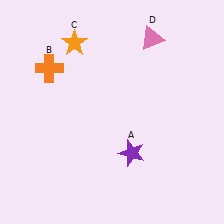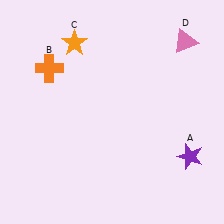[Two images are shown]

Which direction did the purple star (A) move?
The purple star (A) moved right.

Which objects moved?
The objects that moved are: the purple star (A), the pink triangle (D).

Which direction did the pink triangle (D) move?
The pink triangle (D) moved right.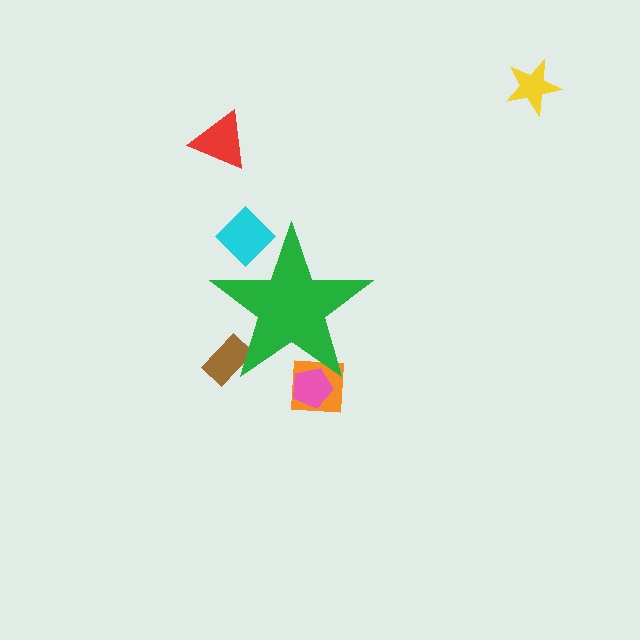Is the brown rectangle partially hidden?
Yes, the brown rectangle is partially hidden behind the green star.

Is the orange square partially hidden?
Yes, the orange square is partially hidden behind the green star.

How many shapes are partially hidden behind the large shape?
4 shapes are partially hidden.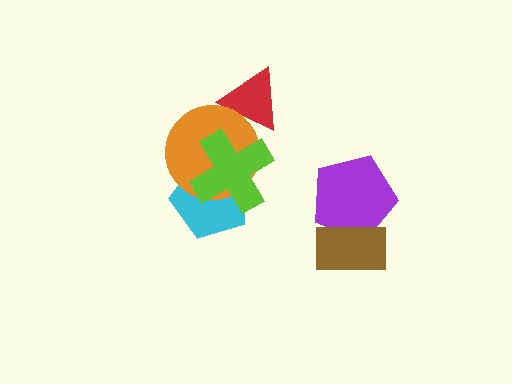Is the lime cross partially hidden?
No, no other shape covers it.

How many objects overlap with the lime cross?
2 objects overlap with the lime cross.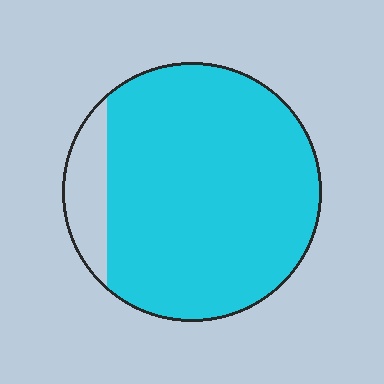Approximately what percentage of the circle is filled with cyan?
Approximately 90%.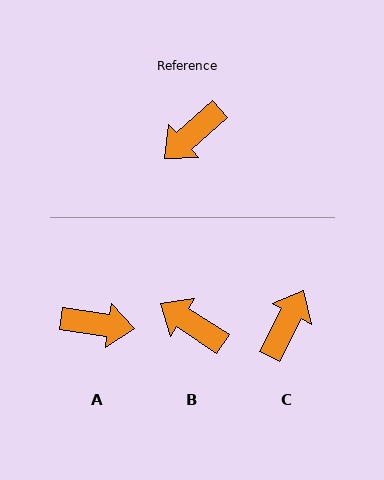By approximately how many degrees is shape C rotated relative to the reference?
Approximately 159 degrees clockwise.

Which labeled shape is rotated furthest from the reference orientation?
C, about 159 degrees away.